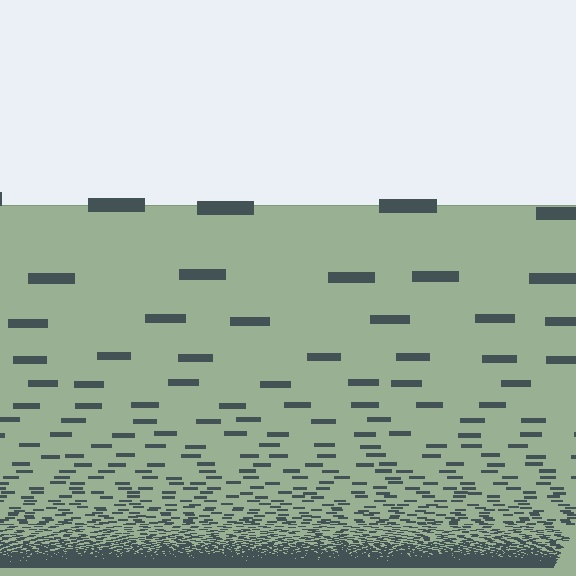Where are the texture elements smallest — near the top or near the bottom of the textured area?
Near the bottom.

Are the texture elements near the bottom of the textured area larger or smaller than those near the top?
Smaller. The gradient is inverted — elements near the bottom are smaller and denser.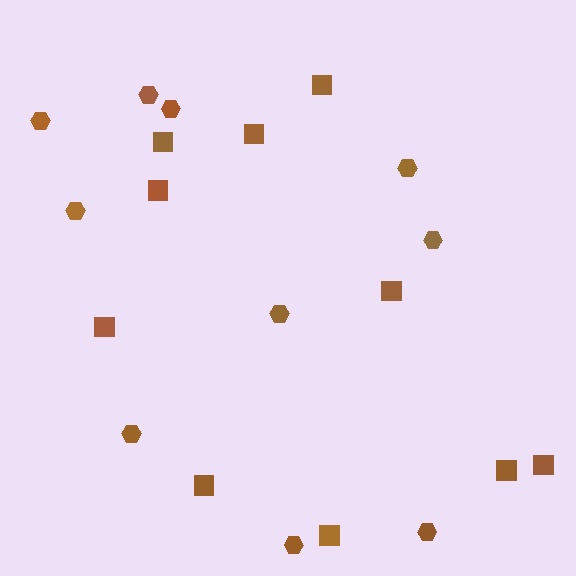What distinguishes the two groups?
There are 2 groups: one group of squares (10) and one group of hexagons (10).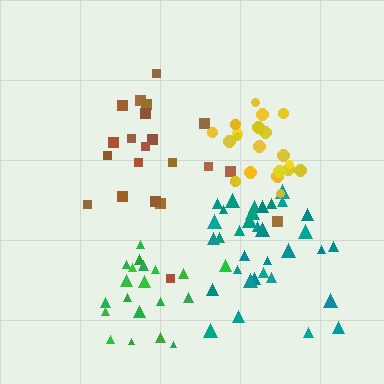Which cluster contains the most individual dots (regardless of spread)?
Teal (34).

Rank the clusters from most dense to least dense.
yellow, teal, green, brown.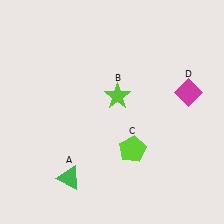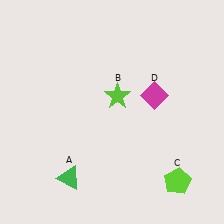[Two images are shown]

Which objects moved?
The objects that moved are: the lime pentagon (C), the magenta diamond (D).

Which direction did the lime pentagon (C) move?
The lime pentagon (C) moved right.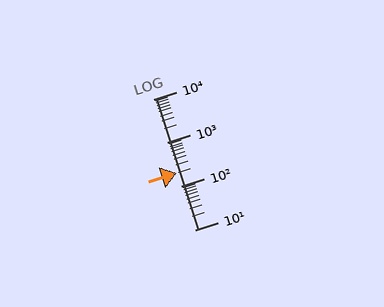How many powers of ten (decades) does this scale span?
The scale spans 3 decades, from 10 to 10000.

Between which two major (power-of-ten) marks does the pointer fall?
The pointer is between 100 and 1000.